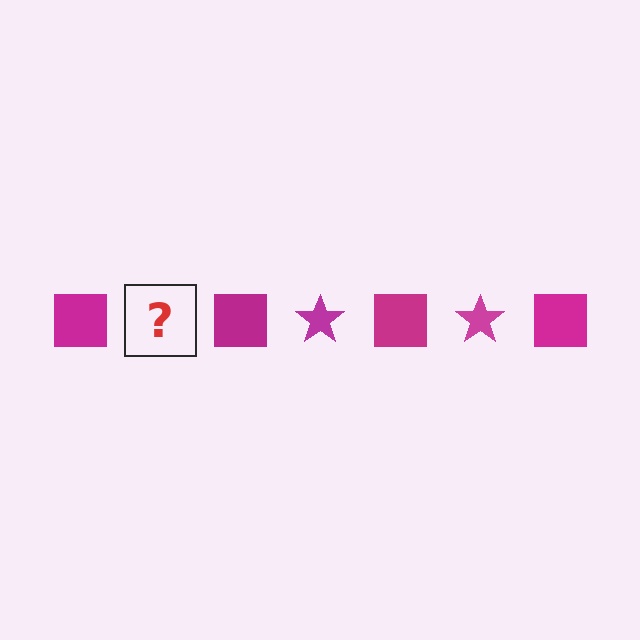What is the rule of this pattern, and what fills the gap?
The rule is that the pattern cycles through square, star shapes in magenta. The gap should be filled with a magenta star.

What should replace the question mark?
The question mark should be replaced with a magenta star.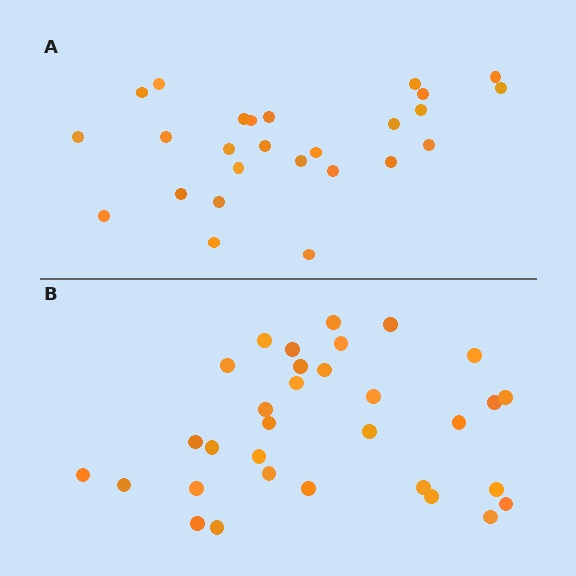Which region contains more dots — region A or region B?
Region B (the bottom region) has more dots.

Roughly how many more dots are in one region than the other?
Region B has about 6 more dots than region A.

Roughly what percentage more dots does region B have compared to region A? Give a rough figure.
About 25% more.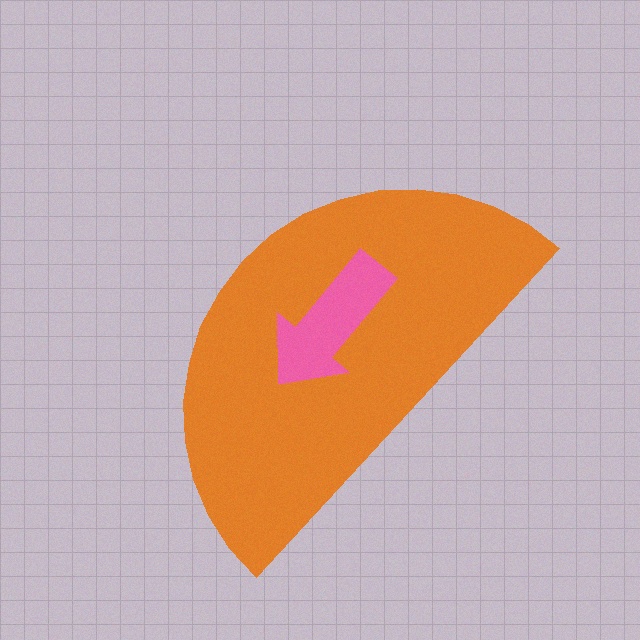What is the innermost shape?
The pink arrow.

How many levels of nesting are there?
2.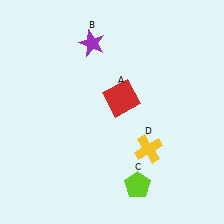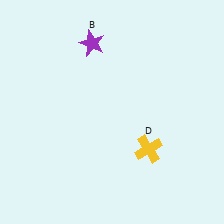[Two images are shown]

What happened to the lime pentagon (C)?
The lime pentagon (C) was removed in Image 2. It was in the bottom-right area of Image 1.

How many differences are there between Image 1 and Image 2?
There are 2 differences between the two images.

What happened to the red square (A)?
The red square (A) was removed in Image 2. It was in the top-right area of Image 1.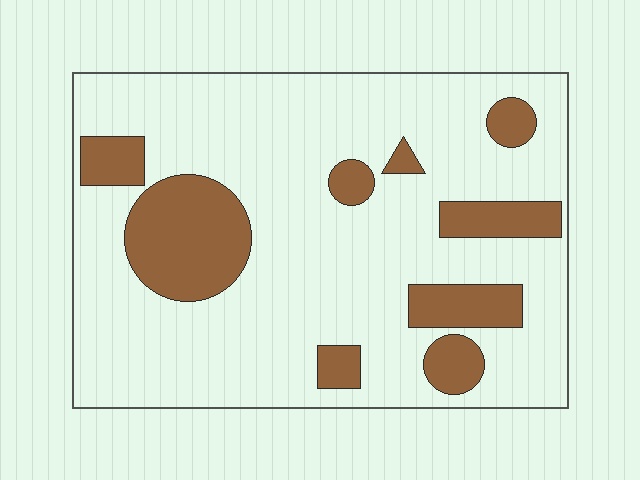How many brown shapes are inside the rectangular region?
9.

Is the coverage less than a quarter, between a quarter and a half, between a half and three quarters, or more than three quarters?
Less than a quarter.